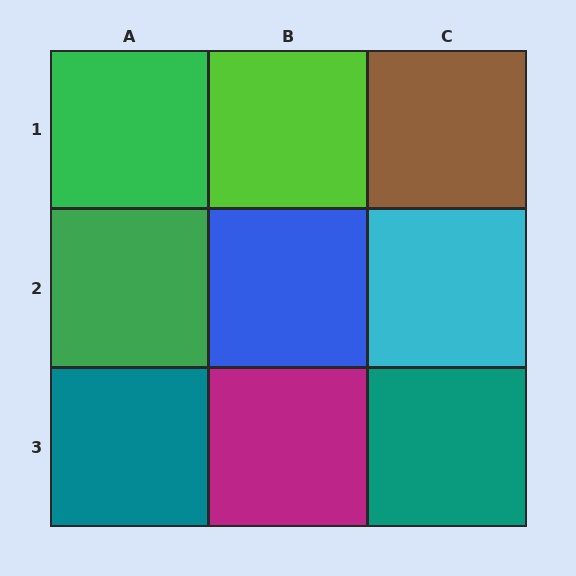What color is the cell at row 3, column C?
Teal.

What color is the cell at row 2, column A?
Green.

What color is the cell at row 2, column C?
Cyan.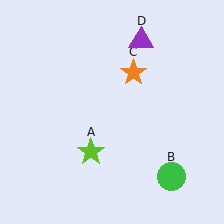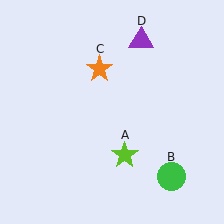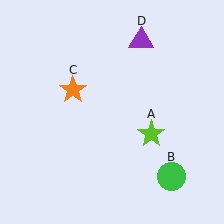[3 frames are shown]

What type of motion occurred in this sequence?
The lime star (object A), orange star (object C) rotated counterclockwise around the center of the scene.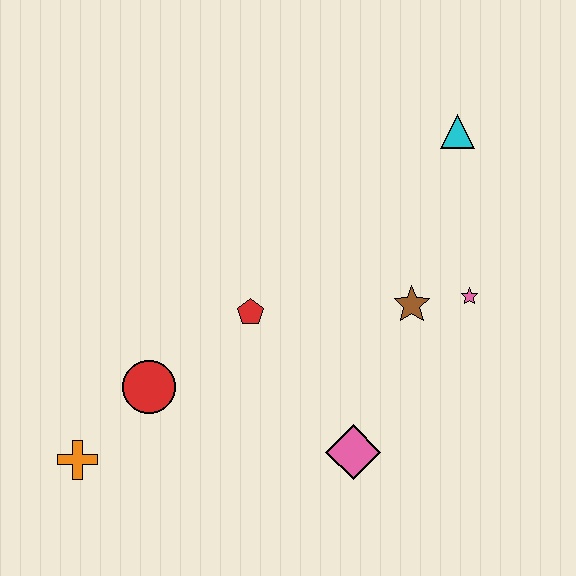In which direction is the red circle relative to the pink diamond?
The red circle is to the left of the pink diamond.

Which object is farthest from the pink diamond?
The cyan triangle is farthest from the pink diamond.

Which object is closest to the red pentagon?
The red circle is closest to the red pentagon.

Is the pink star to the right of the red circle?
Yes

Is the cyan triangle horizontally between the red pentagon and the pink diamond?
No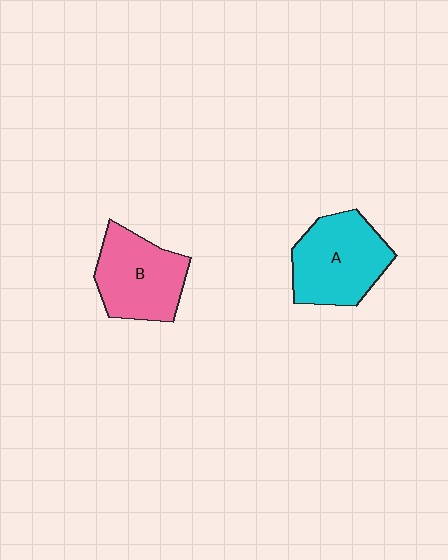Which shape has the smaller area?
Shape B (pink).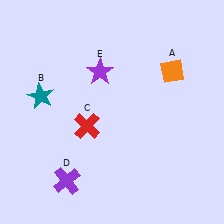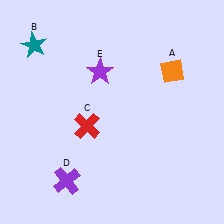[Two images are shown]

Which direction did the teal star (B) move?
The teal star (B) moved up.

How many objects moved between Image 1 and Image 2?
1 object moved between the two images.